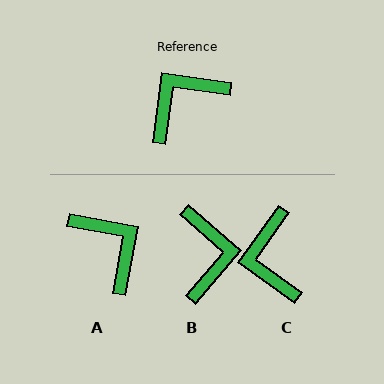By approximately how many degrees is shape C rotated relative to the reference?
Approximately 62 degrees counter-clockwise.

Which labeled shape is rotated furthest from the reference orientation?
B, about 123 degrees away.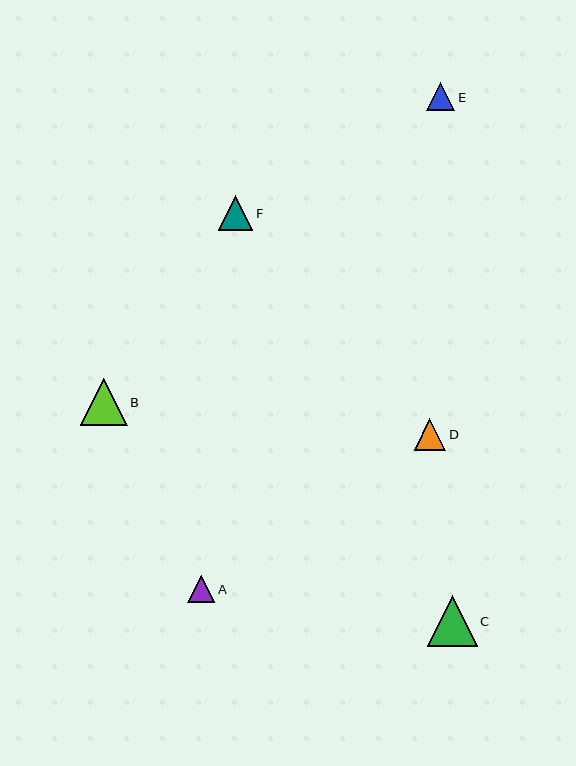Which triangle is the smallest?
Triangle A is the smallest with a size of approximately 27 pixels.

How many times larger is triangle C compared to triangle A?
Triangle C is approximately 1.8 times the size of triangle A.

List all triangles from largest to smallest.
From largest to smallest: C, B, F, D, E, A.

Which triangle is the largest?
Triangle C is the largest with a size of approximately 50 pixels.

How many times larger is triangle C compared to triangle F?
Triangle C is approximately 1.5 times the size of triangle F.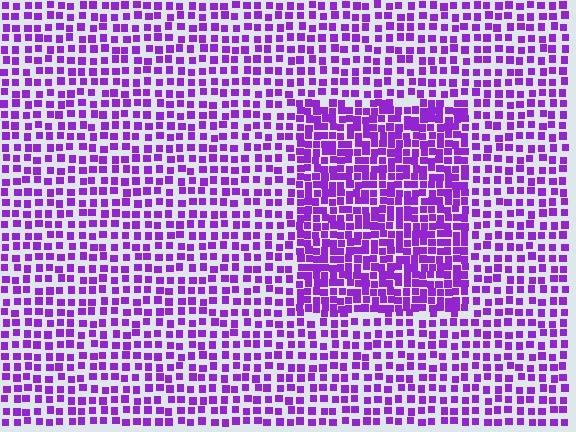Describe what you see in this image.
The image contains small purple elements arranged at two different densities. A rectangle-shaped region is visible where the elements are more densely packed than the surrounding area.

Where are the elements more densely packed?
The elements are more densely packed inside the rectangle boundary.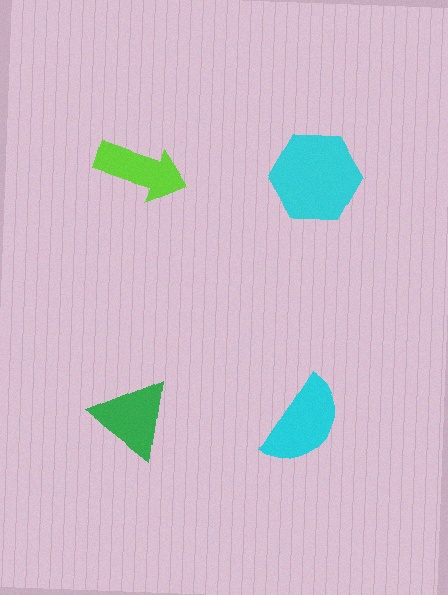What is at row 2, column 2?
A cyan semicircle.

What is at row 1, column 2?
A cyan hexagon.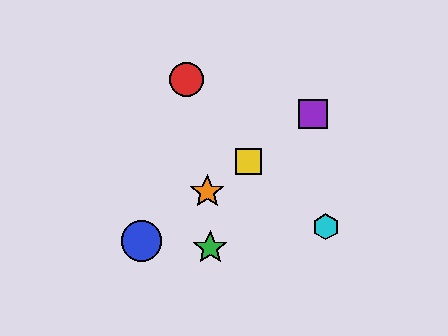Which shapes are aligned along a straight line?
The blue circle, the yellow square, the purple square, the orange star are aligned along a straight line.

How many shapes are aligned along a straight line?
4 shapes (the blue circle, the yellow square, the purple square, the orange star) are aligned along a straight line.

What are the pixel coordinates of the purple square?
The purple square is at (313, 114).